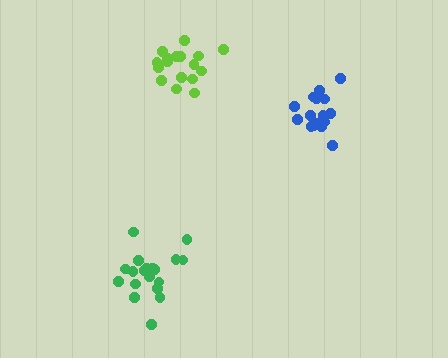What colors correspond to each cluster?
The clusters are colored: green, blue, lime.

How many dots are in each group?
Group 1: 19 dots, Group 2: 16 dots, Group 3: 18 dots (53 total).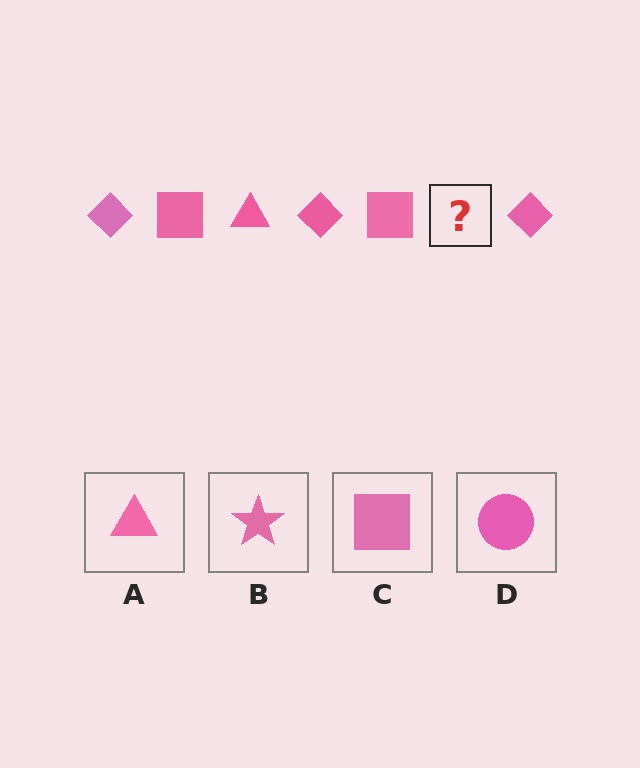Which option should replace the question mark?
Option A.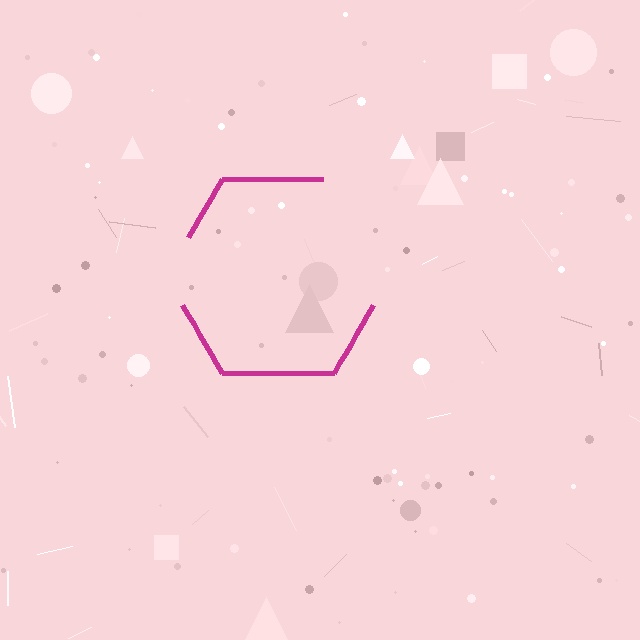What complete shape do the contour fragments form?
The contour fragments form a hexagon.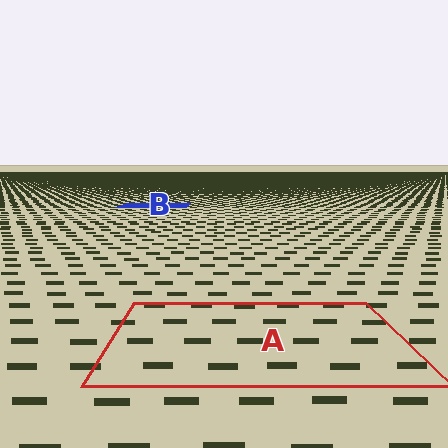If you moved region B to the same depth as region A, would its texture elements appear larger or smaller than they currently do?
They would appear larger. At a closer depth, the same texture elements are projected at a bigger on-screen size.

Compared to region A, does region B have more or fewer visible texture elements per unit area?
Region B has more texture elements per unit area — they are packed more densely because it is farther away.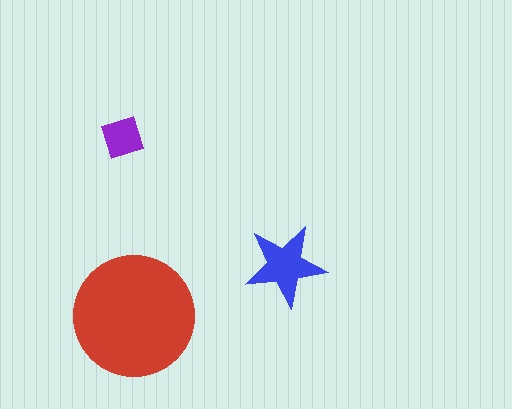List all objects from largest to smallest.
The red circle, the blue star, the purple square.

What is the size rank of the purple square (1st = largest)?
3rd.